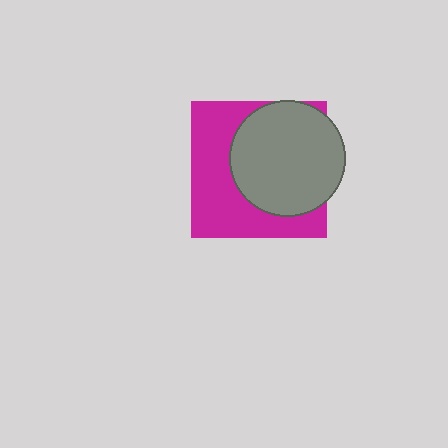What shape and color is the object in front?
The object in front is a gray circle.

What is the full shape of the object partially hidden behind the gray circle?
The partially hidden object is a magenta square.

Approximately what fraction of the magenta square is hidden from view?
Roughly 52% of the magenta square is hidden behind the gray circle.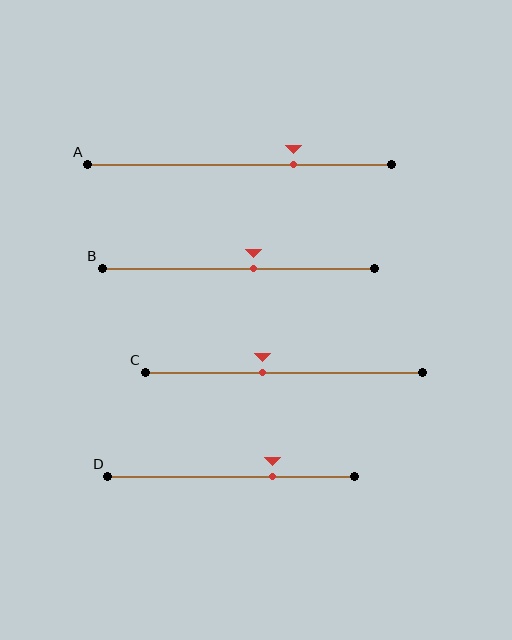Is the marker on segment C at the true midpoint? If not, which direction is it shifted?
No, the marker on segment C is shifted to the left by about 8% of the segment length.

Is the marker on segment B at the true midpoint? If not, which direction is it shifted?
No, the marker on segment B is shifted to the right by about 6% of the segment length.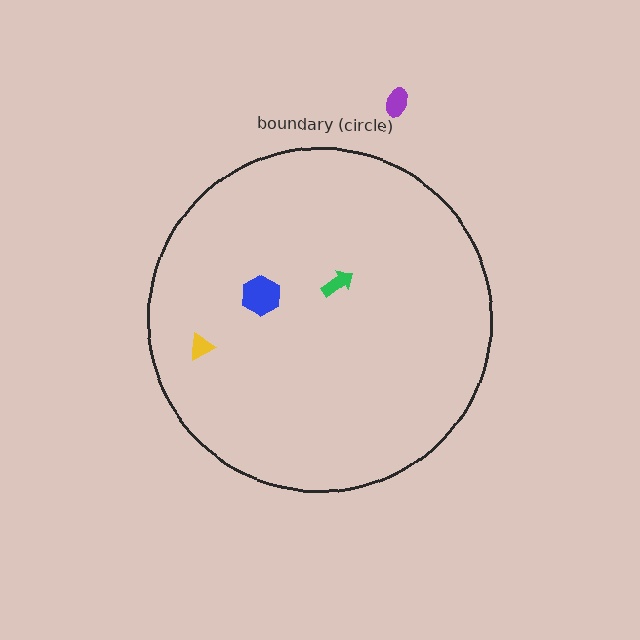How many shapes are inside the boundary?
3 inside, 1 outside.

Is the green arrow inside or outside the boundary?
Inside.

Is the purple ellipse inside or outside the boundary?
Outside.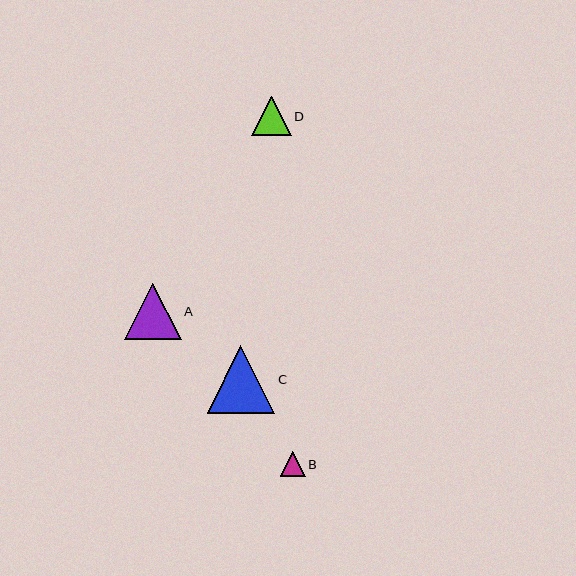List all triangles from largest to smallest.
From largest to smallest: C, A, D, B.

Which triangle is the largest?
Triangle C is the largest with a size of approximately 67 pixels.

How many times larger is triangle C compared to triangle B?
Triangle C is approximately 2.7 times the size of triangle B.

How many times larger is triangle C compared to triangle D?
Triangle C is approximately 1.7 times the size of triangle D.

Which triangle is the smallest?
Triangle B is the smallest with a size of approximately 25 pixels.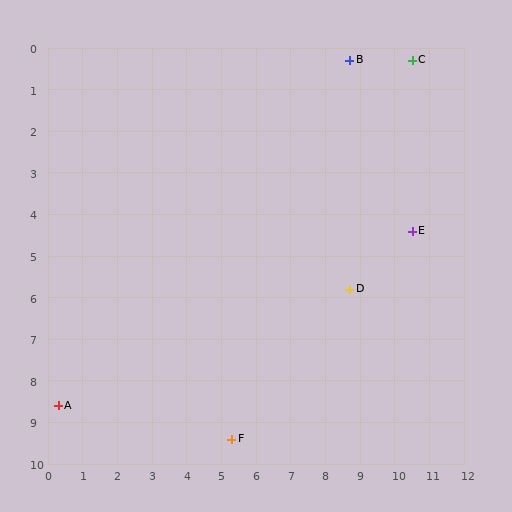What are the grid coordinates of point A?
Point A is at approximately (0.3, 8.6).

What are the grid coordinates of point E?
Point E is at approximately (10.5, 4.4).